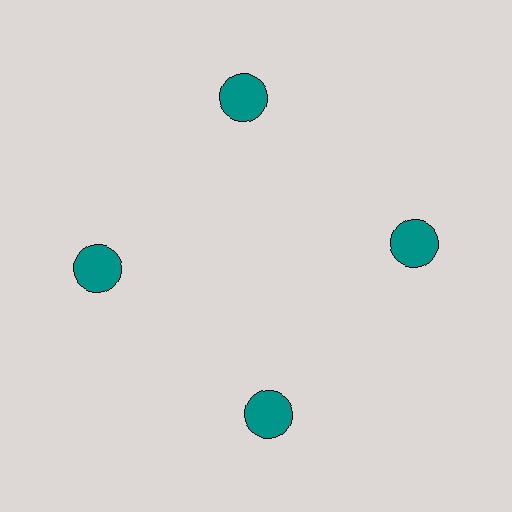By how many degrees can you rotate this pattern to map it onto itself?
The pattern maps onto itself every 90 degrees of rotation.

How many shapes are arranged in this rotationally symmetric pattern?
There are 4 shapes, arranged in 4 groups of 1.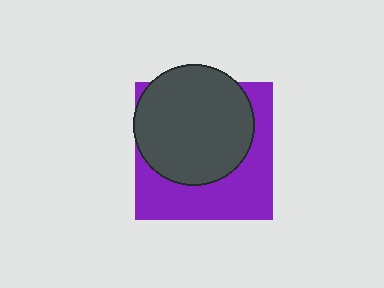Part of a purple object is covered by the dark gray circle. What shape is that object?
It is a square.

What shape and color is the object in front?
The object in front is a dark gray circle.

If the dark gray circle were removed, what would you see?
You would see the complete purple square.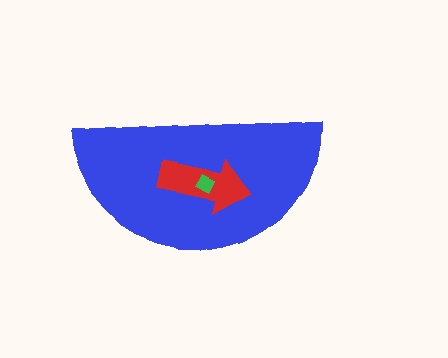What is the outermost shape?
The blue semicircle.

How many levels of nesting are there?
3.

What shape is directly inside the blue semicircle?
The red arrow.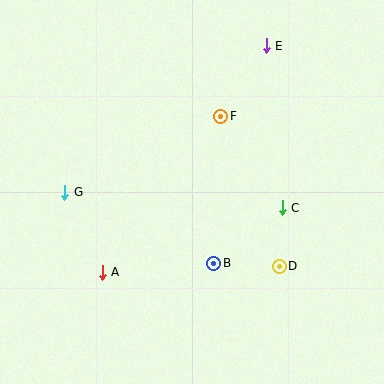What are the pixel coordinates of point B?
Point B is at (214, 263).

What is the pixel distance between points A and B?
The distance between A and B is 112 pixels.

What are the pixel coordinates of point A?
Point A is at (102, 272).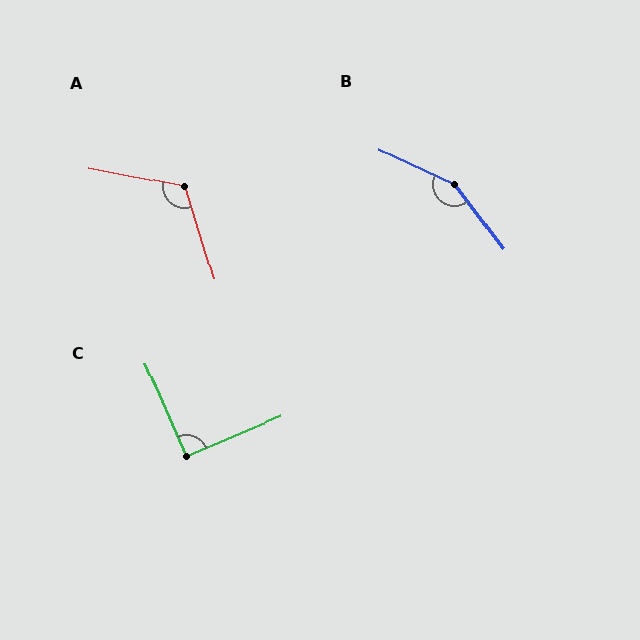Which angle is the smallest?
C, at approximately 91 degrees.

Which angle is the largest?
B, at approximately 151 degrees.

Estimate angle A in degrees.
Approximately 118 degrees.